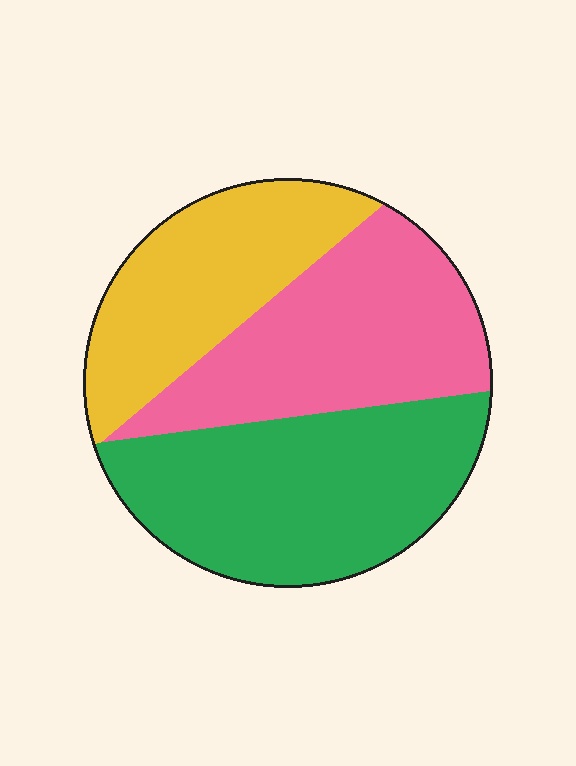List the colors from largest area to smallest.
From largest to smallest: green, pink, yellow.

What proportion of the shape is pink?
Pink takes up about one third (1/3) of the shape.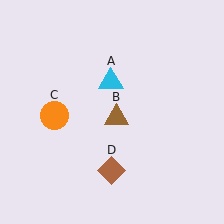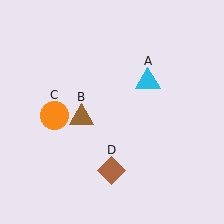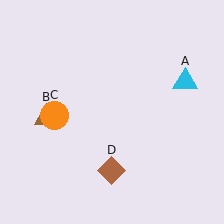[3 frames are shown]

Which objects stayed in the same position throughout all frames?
Orange circle (object C) and brown diamond (object D) remained stationary.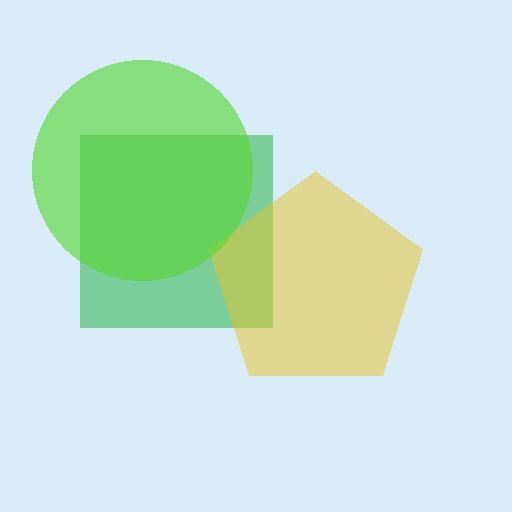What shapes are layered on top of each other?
The layered shapes are: a green square, a yellow pentagon, a lime circle.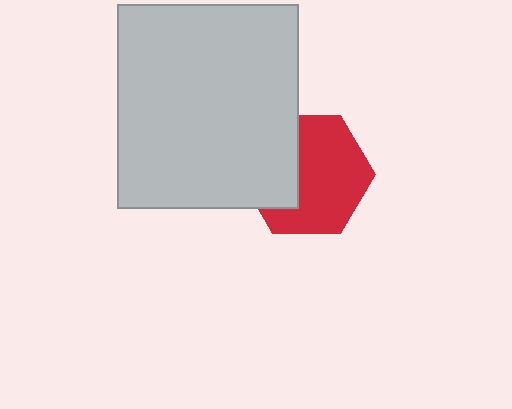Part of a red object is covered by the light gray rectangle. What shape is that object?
It is a hexagon.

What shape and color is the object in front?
The object in front is a light gray rectangle.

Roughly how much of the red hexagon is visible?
About half of it is visible (roughly 64%).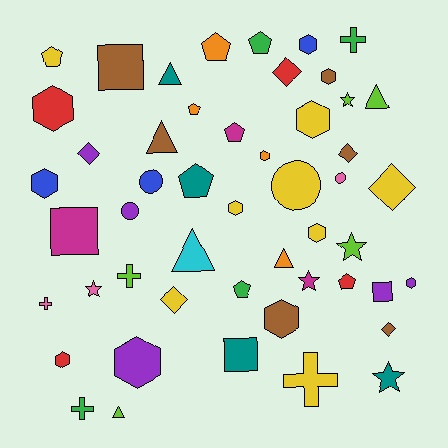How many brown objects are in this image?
There are 6 brown objects.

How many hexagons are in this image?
There are 12 hexagons.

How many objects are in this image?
There are 50 objects.